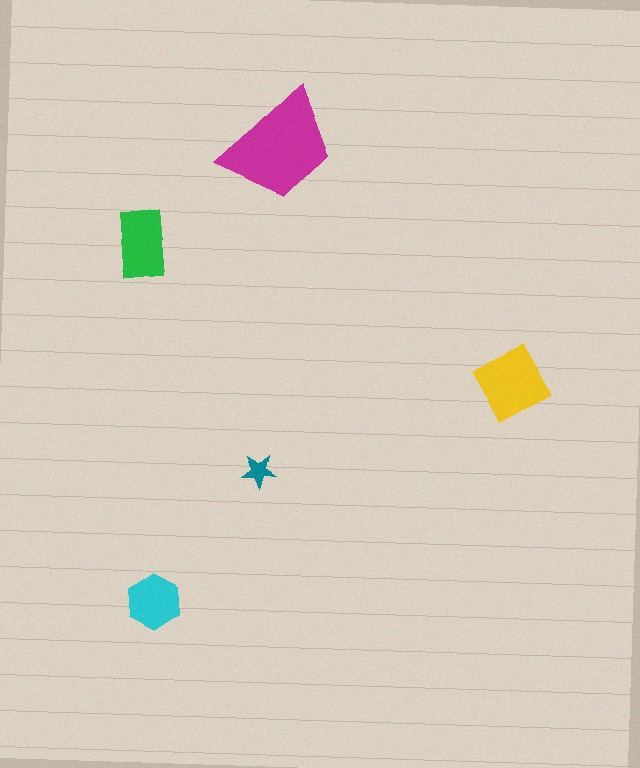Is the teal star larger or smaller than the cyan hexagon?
Smaller.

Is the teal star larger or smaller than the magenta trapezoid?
Smaller.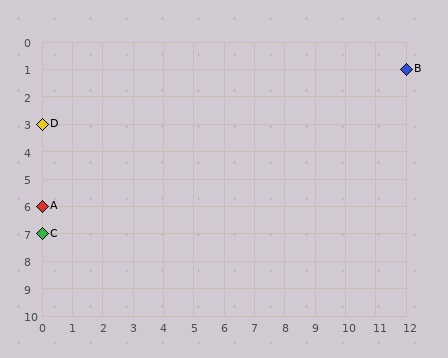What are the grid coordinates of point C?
Point C is at grid coordinates (0, 7).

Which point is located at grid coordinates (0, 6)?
Point A is at (0, 6).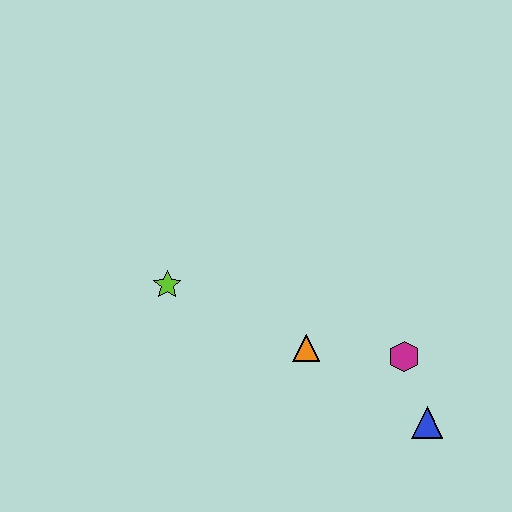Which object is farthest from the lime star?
The blue triangle is farthest from the lime star.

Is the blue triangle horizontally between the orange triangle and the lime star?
No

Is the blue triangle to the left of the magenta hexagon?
No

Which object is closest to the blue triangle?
The magenta hexagon is closest to the blue triangle.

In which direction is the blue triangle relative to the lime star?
The blue triangle is to the right of the lime star.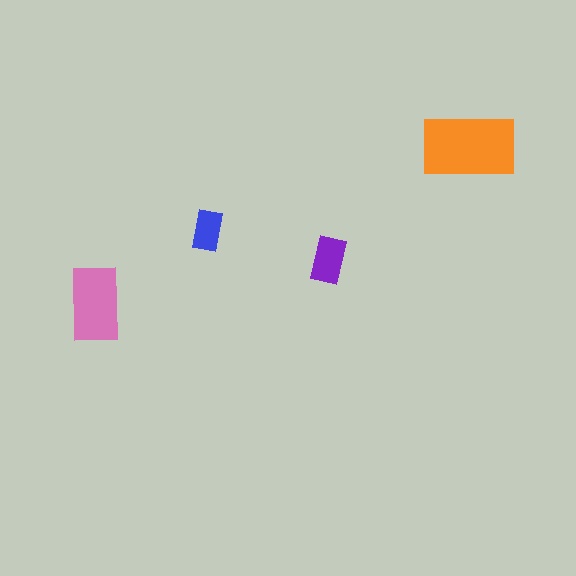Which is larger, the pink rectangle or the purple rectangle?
The pink one.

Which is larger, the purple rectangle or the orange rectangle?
The orange one.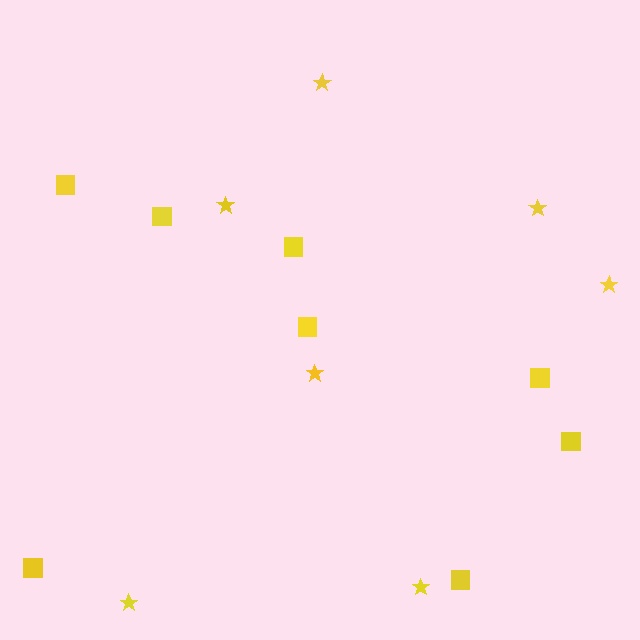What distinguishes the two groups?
There are 2 groups: one group of squares (8) and one group of stars (7).